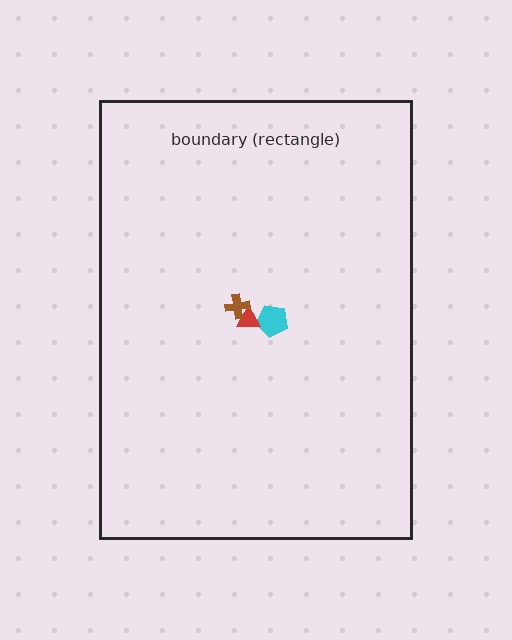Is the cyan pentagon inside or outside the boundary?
Inside.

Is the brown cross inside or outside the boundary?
Inside.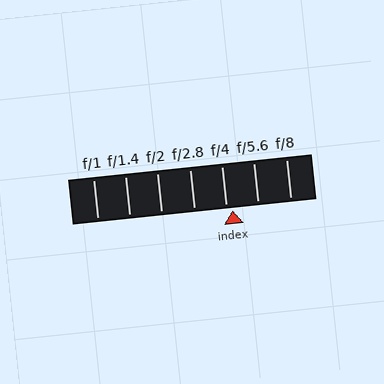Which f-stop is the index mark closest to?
The index mark is closest to f/4.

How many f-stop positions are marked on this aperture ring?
There are 7 f-stop positions marked.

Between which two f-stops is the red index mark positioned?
The index mark is between f/4 and f/5.6.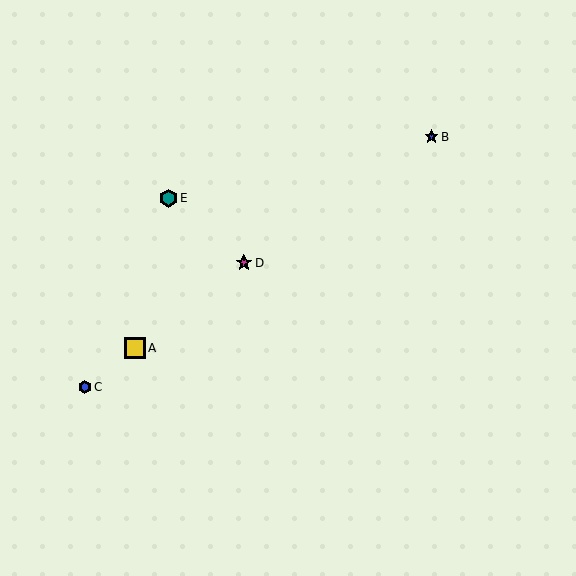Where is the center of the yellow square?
The center of the yellow square is at (135, 348).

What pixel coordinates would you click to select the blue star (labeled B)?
Click at (432, 137) to select the blue star B.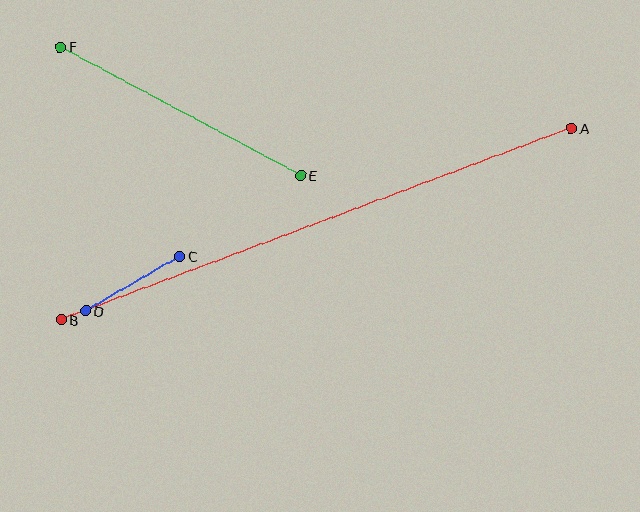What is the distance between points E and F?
The distance is approximately 273 pixels.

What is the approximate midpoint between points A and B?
The midpoint is at approximately (316, 224) pixels.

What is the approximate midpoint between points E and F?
The midpoint is at approximately (181, 111) pixels.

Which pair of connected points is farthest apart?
Points A and B are farthest apart.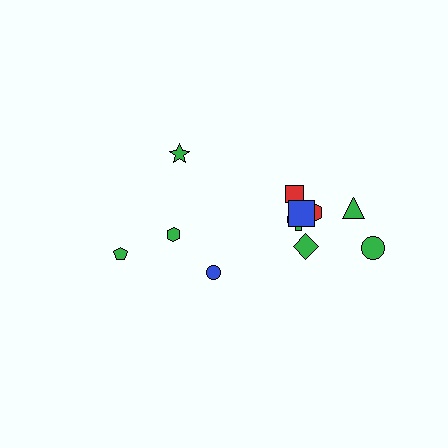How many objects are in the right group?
There are 7 objects.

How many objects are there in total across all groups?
There are 11 objects.